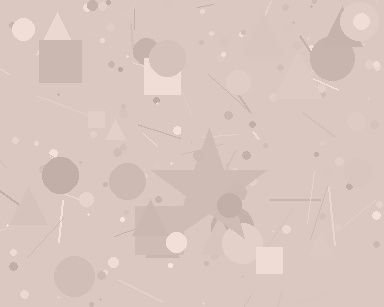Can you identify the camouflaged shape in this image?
The camouflaged shape is a star.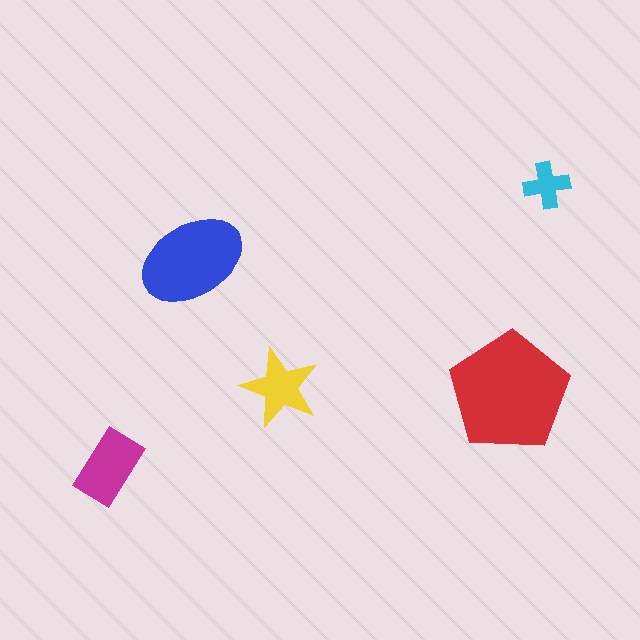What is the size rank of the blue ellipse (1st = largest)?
2nd.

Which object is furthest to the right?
The cyan cross is rightmost.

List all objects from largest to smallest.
The red pentagon, the blue ellipse, the magenta rectangle, the yellow star, the cyan cross.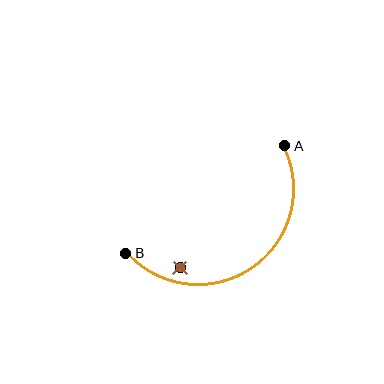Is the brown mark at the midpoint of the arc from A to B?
No — the brown mark does not lie on the arc at all. It sits slightly inside the curve.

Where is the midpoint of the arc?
The arc midpoint is the point on the curve farthest from the straight line joining A and B. It sits below and to the right of that line.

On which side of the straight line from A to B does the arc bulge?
The arc bulges below and to the right of the straight line connecting A and B.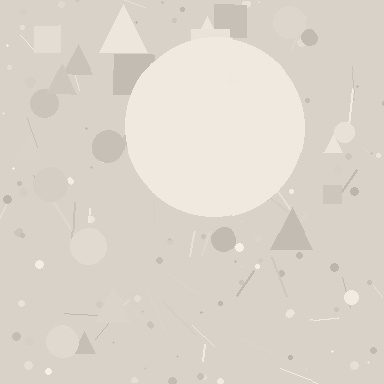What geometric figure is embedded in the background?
A circle is embedded in the background.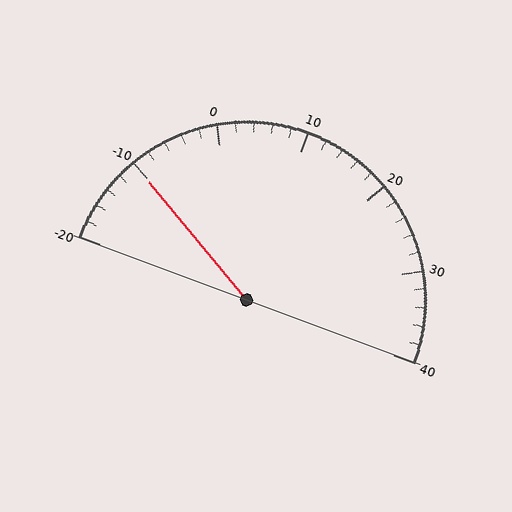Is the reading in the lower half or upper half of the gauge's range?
The reading is in the lower half of the range (-20 to 40).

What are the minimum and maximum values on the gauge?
The gauge ranges from -20 to 40.